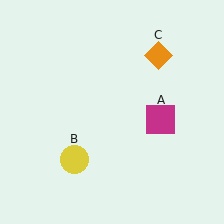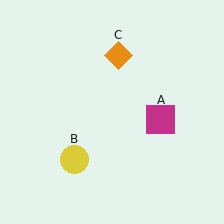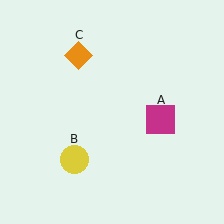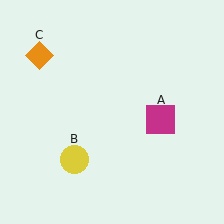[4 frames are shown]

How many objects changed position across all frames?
1 object changed position: orange diamond (object C).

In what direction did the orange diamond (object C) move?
The orange diamond (object C) moved left.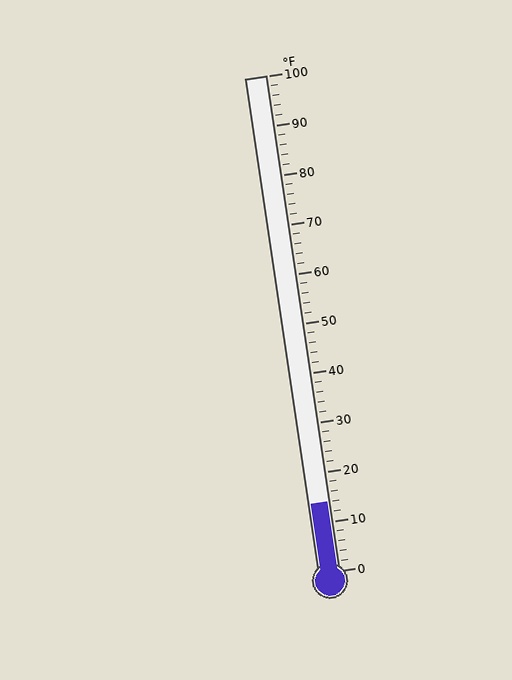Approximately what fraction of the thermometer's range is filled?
The thermometer is filled to approximately 15% of its range.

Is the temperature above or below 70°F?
The temperature is below 70°F.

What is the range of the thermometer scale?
The thermometer scale ranges from 0°F to 100°F.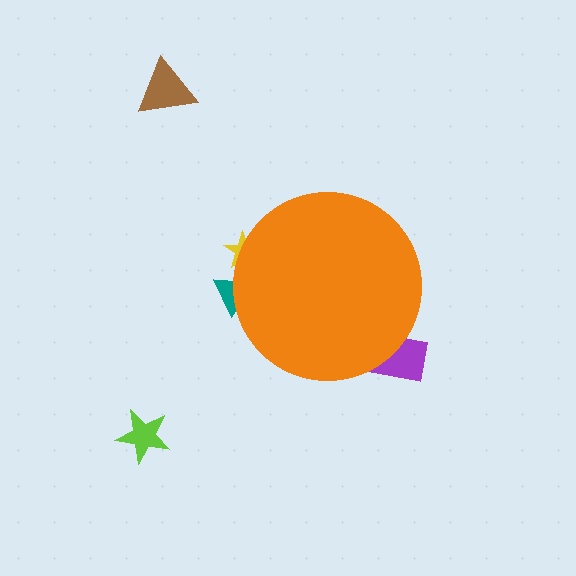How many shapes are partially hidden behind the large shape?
3 shapes are partially hidden.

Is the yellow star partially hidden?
Yes, the yellow star is partially hidden behind the orange circle.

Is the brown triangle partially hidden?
No, the brown triangle is fully visible.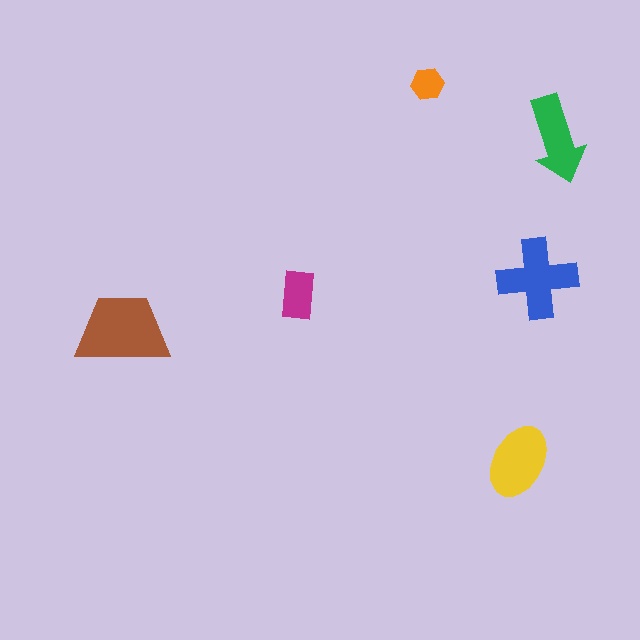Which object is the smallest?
The orange hexagon.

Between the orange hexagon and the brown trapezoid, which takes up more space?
The brown trapezoid.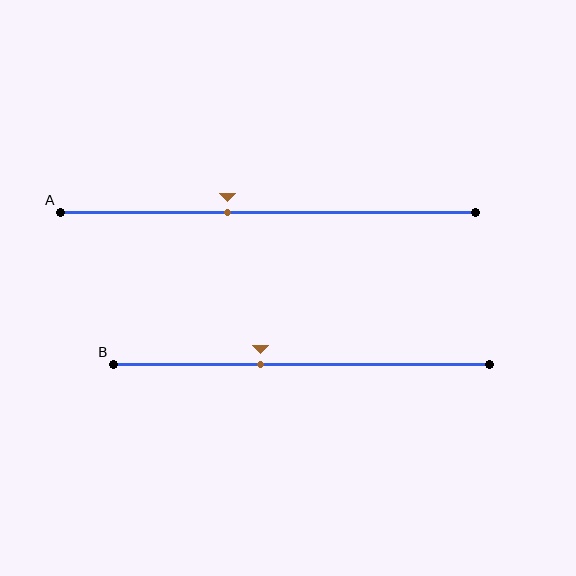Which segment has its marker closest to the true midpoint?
Segment A has its marker closest to the true midpoint.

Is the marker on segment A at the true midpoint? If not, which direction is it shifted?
No, the marker on segment A is shifted to the left by about 10% of the segment length.